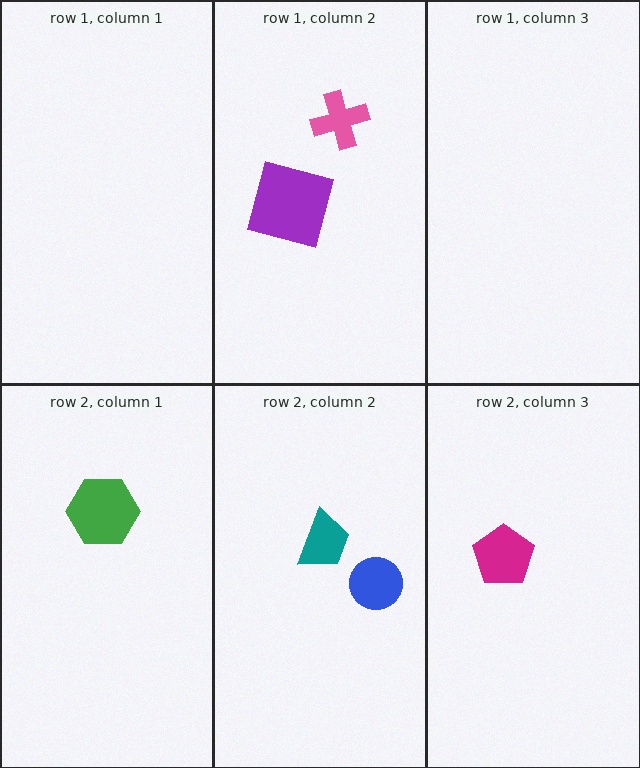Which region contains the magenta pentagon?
The row 2, column 3 region.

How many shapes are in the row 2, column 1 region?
1.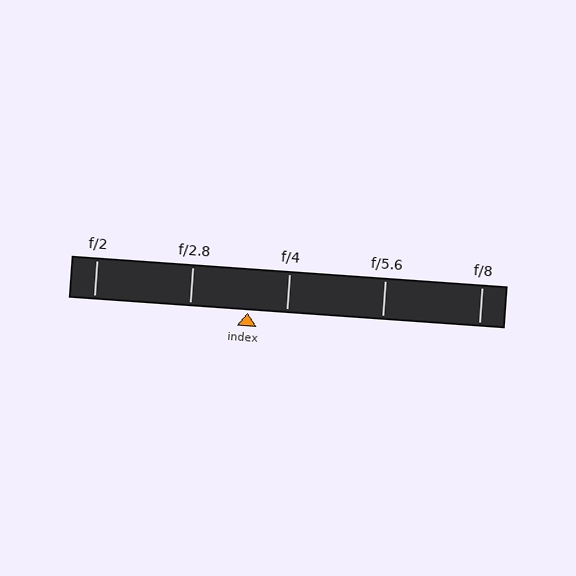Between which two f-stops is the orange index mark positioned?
The index mark is between f/2.8 and f/4.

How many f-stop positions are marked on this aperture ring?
There are 5 f-stop positions marked.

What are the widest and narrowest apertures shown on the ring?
The widest aperture shown is f/2 and the narrowest is f/8.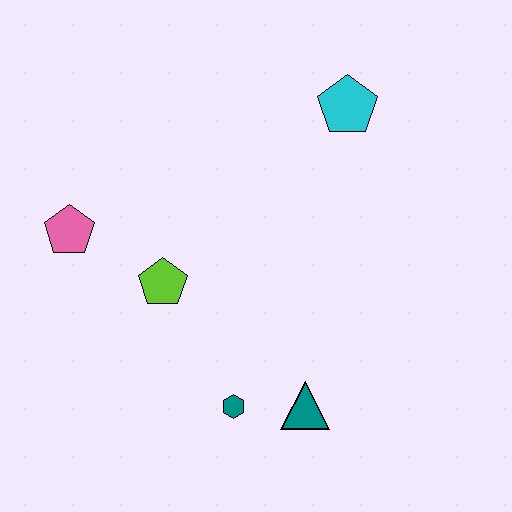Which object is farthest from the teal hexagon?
The cyan pentagon is farthest from the teal hexagon.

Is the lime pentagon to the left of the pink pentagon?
No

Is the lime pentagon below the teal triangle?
No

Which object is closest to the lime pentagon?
The pink pentagon is closest to the lime pentagon.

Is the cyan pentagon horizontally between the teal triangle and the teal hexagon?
No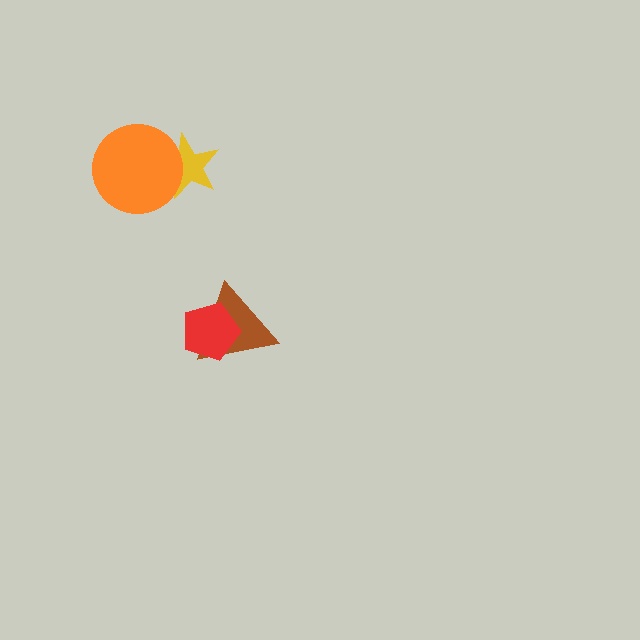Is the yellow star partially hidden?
Yes, it is partially covered by another shape.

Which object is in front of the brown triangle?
The red pentagon is in front of the brown triangle.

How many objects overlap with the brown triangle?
1 object overlaps with the brown triangle.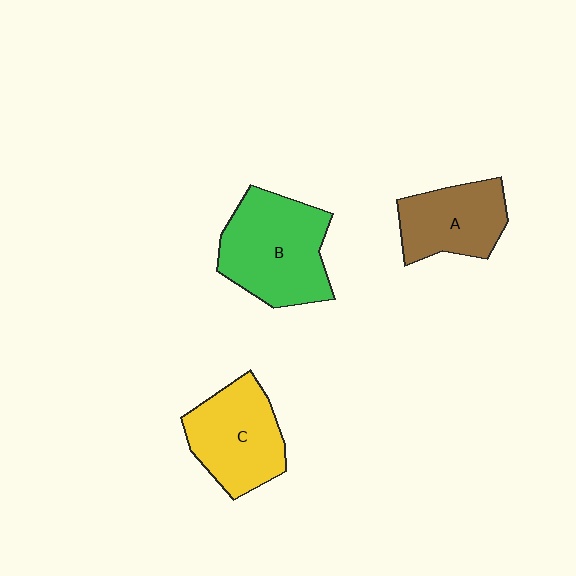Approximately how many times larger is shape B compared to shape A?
Approximately 1.5 times.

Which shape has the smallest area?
Shape A (brown).